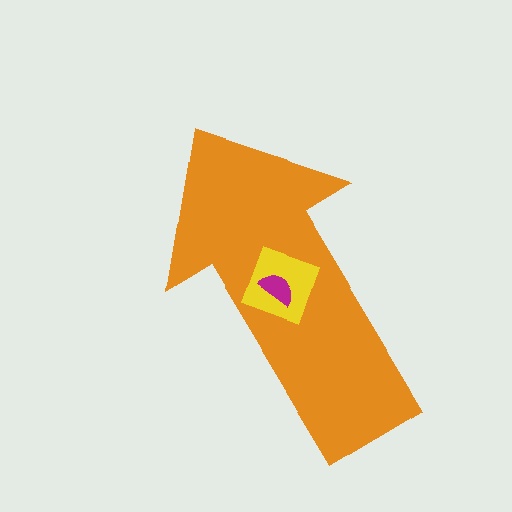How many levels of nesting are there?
3.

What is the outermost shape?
The orange arrow.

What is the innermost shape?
The magenta semicircle.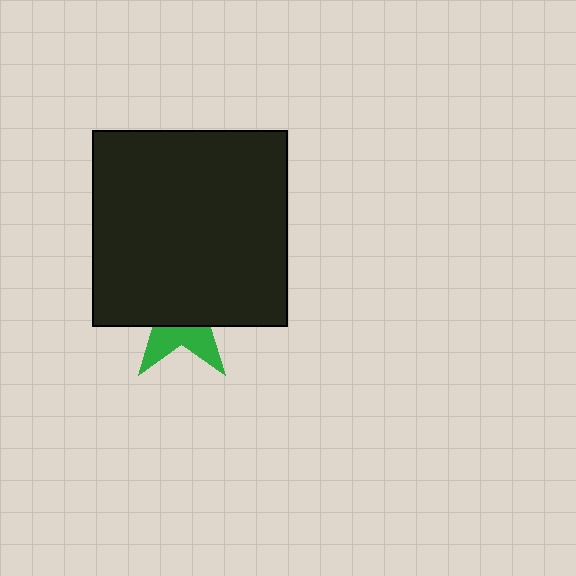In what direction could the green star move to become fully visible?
The green star could move down. That would shift it out from behind the black square entirely.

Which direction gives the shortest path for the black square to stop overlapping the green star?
Moving up gives the shortest separation.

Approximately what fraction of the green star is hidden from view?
Roughly 67% of the green star is hidden behind the black square.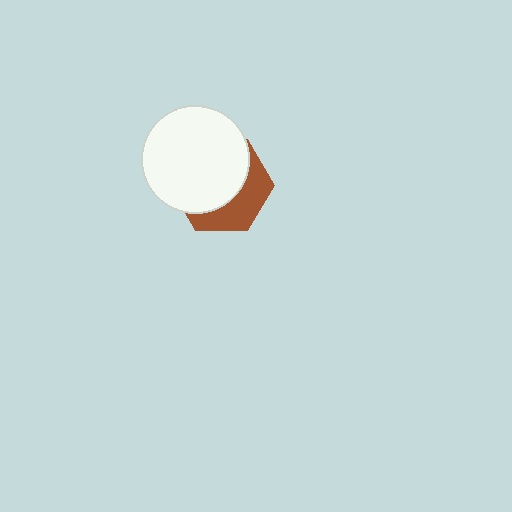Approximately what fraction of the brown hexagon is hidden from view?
Roughly 62% of the brown hexagon is hidden behind the white circle.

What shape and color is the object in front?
The object in front is a white circle.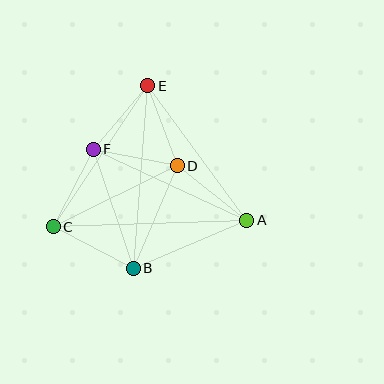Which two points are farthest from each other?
Points A and C are farthest from each other.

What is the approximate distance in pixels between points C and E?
The distance between C and E is approximately 169 pixels.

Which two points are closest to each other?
Points E and F are closest to each other.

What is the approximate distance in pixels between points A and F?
The distance between A and F is approximately 169 pixels.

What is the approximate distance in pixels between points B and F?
The distance between B and F is approximately 126 pixels.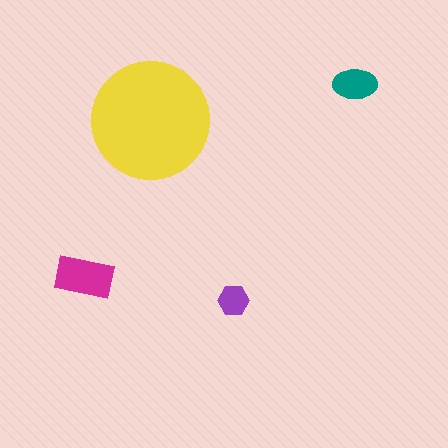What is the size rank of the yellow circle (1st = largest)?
1st.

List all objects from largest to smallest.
The yellow circle, the magenta rectangle, the teal ellipse, the purple hexagon.